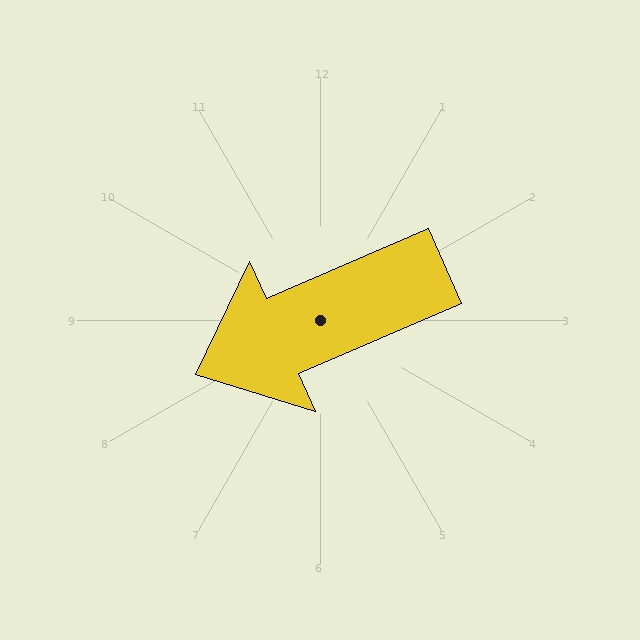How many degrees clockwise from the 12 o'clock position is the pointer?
Approximately 246 degrees.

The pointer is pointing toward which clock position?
Roughly 8 o'clock.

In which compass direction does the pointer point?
Southwest.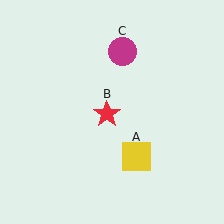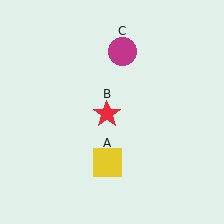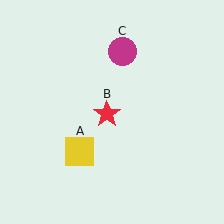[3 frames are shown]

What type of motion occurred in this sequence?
The yellow square (object A) rotated clockwise around the center of the scene.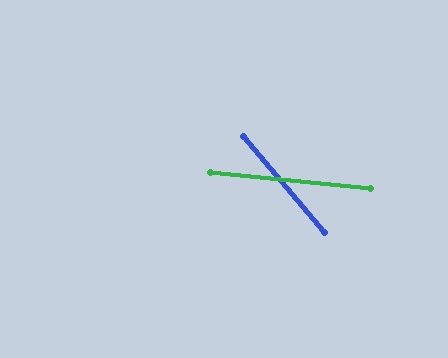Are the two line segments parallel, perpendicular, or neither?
Neither parallel nor perpendicular — they differ by about 44°.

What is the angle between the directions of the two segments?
Approximately 44 degrees.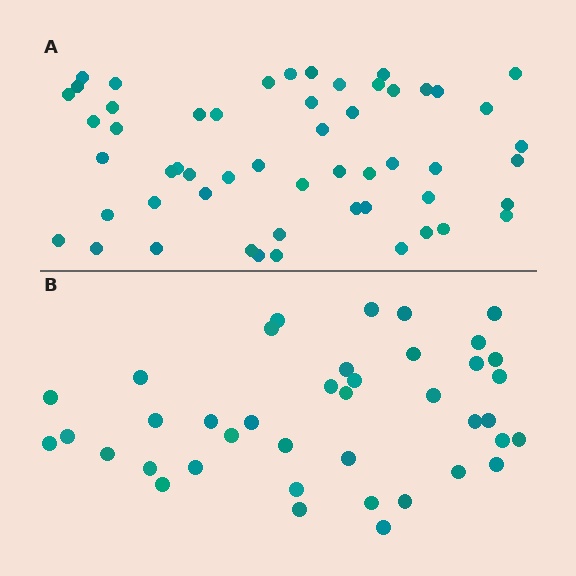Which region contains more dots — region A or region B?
Region A (the top region) has more dots.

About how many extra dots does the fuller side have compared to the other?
Region A has approximately 15 more dots than region B.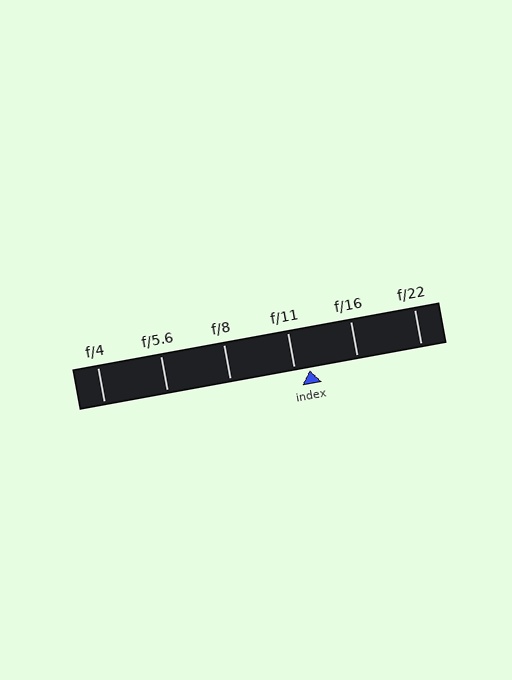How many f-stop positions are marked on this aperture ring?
There are 6 f-stop positions marked.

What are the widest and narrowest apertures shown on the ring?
The widest aperture shown is f/4 and the narrowest is f/22.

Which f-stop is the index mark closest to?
The index mark is closest to f/11.